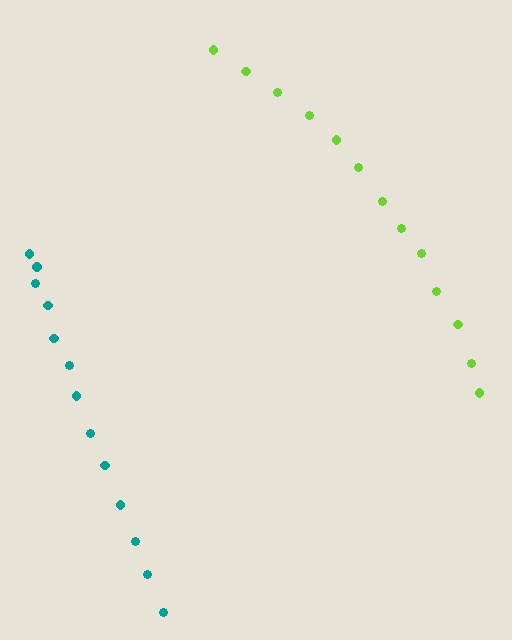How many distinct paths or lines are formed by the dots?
There are 2 distinct paths.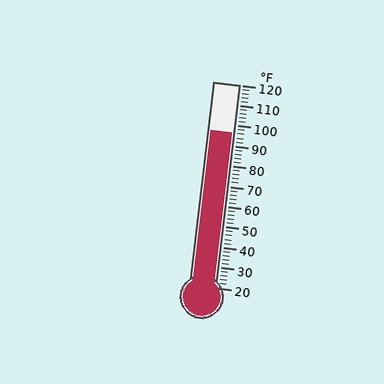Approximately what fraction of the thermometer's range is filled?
The thermometer is filled to approximately 75% of its range.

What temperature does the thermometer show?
The thermometer shows approximately 96°F.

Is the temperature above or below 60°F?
The temperature is above 60°F.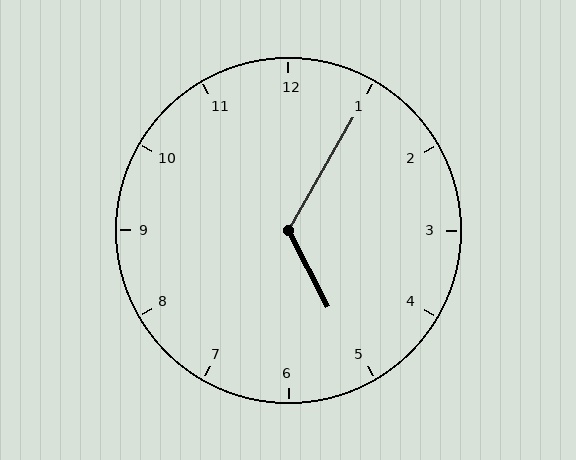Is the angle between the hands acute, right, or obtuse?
It is obtuse.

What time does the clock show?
5:05.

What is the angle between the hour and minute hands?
Approximately 122 degrees.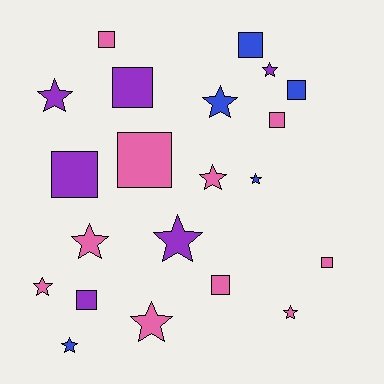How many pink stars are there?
There are 5 pink stars.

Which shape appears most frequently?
Star, with 11 objects.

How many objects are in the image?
There are 21 objects.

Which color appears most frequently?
Pink, with 10 objects.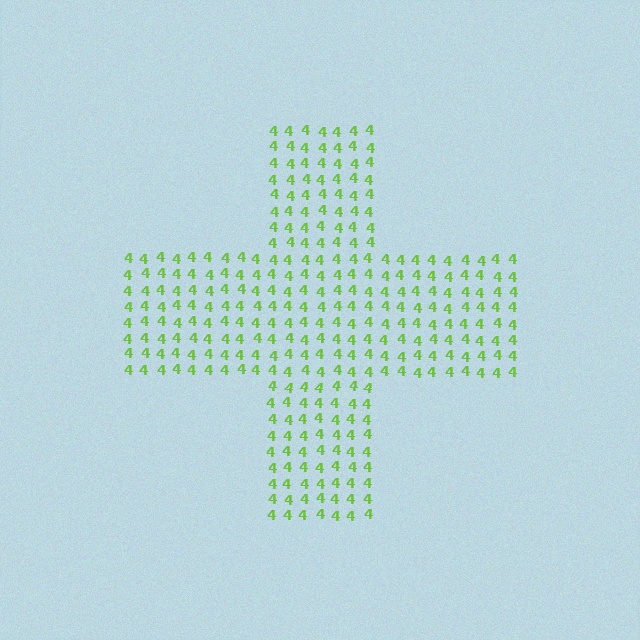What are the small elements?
The small elements are digit 4's.